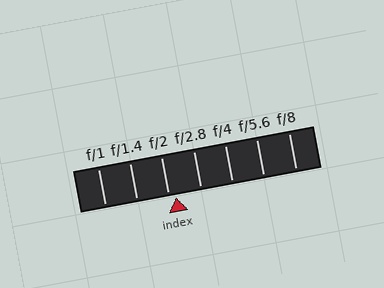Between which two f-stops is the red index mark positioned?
The index mark is between f/2 and f/2.8.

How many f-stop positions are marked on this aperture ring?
There are 7 f-stop positions marked.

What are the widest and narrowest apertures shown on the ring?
The widest aperture shown is f/1 and the narrowest is f/8.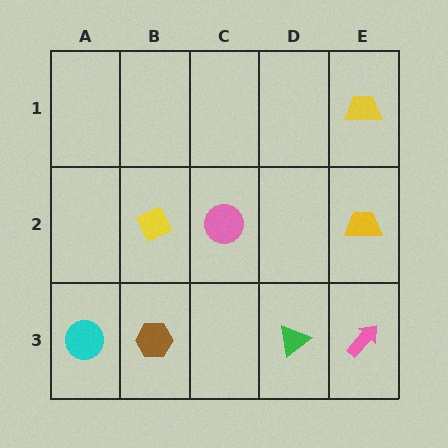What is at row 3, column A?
A cyan circle.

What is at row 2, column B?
A yellow diamond.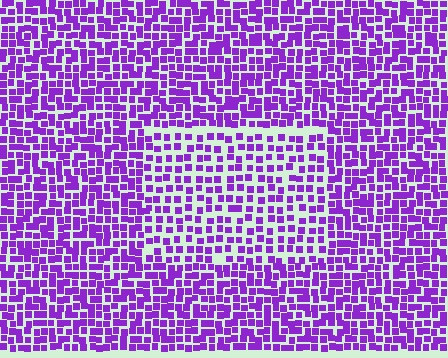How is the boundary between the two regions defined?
The boundary is defined by a change in element density (approximately 1.6x ratio). All elements are the same color, size, and shape.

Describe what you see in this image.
The image contains small purple elements arranged at two different densities. A rectangle-shaped region is visible where the elements are less densely packed than the surrounding area.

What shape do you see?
I see a rectangle.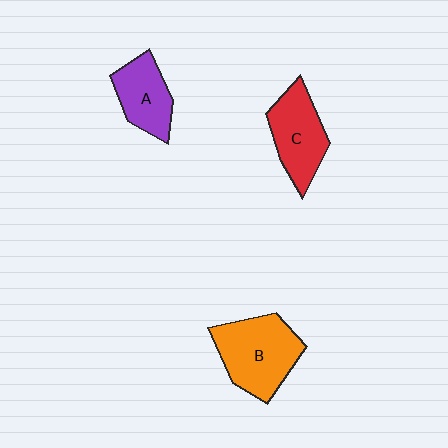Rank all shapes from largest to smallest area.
From largest to smallest: B (orange), C (red), A (purple).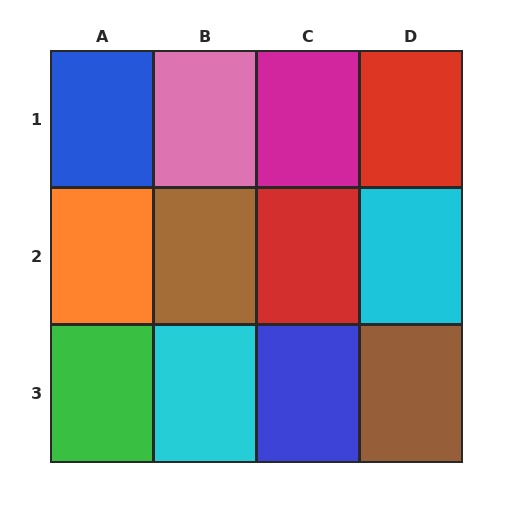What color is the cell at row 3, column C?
Blue.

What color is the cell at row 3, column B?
Cyan.